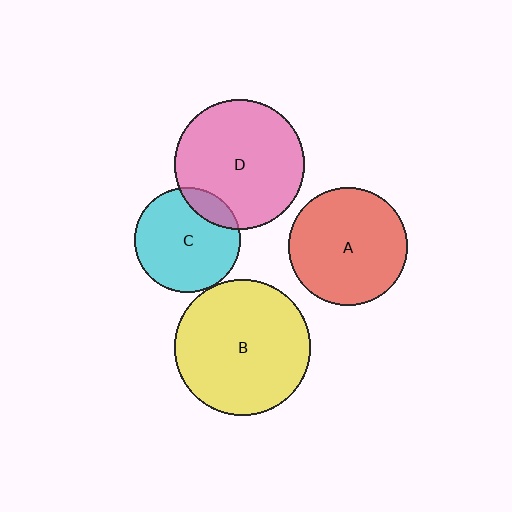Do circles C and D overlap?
Yes.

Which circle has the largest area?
Circle B (yellow).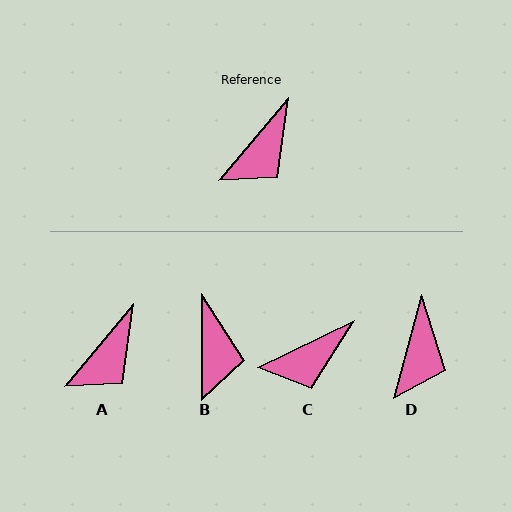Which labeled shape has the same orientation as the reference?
A.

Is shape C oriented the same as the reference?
No, it is off by about 24 degrees.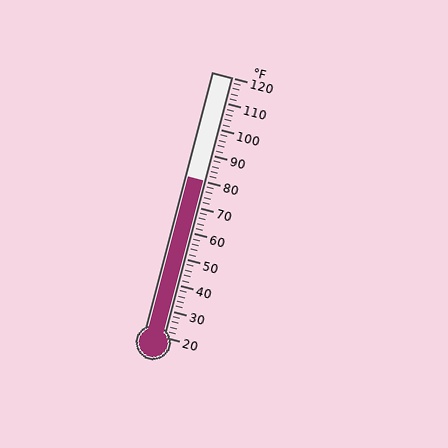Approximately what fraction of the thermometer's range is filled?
The thermometer is filled to approximately 60% of its range.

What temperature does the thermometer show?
The thermometer shows approximately 80°F.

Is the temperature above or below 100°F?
The temperature is below 100°F.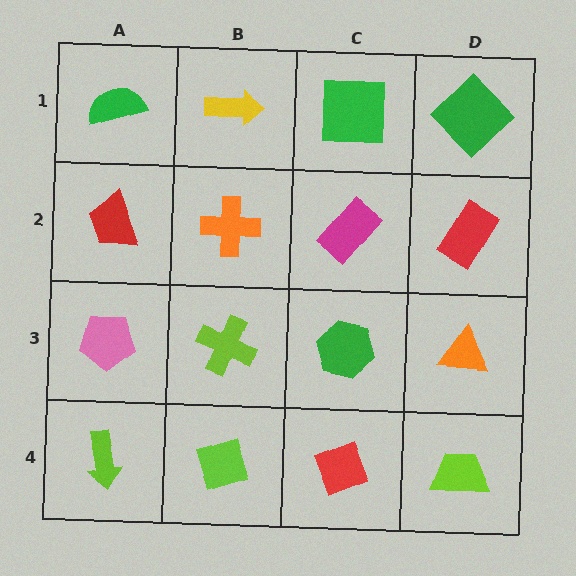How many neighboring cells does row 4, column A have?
2.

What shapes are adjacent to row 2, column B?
A yellow arrow (row 1, column B), a lime cross (row 3, column B), a red trapezoid (row 2, column A), a magenta rectangle (row 2, column C).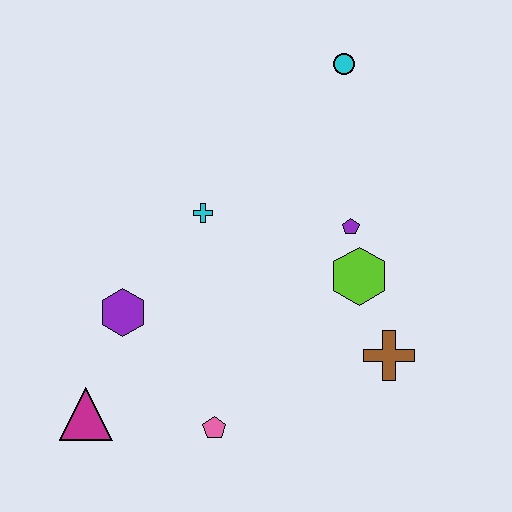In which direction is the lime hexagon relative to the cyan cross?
The lime hexagon is to the right of the cyan cross.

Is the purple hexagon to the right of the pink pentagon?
No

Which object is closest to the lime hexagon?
The purple pentagon is closest to the lime hexagon.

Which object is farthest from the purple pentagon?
The magenta triangle is farthest from the purple pentagon.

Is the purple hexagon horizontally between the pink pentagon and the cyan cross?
No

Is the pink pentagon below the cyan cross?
Yes